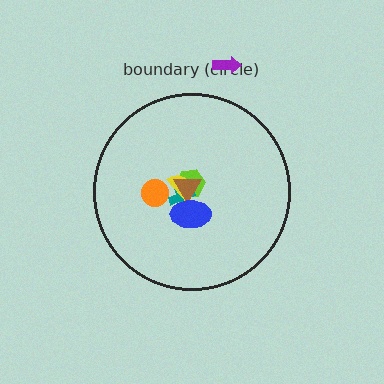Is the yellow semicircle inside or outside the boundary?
Inside.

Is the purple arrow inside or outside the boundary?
Outside.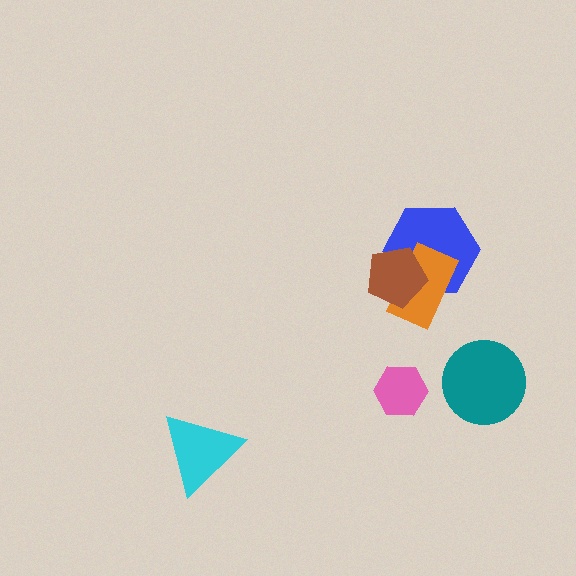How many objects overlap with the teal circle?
0 objects overlap with the teal circle.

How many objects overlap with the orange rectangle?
2 objects overlap with the orange rectangle.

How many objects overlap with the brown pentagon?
2 objects overlap with the brown pentagon.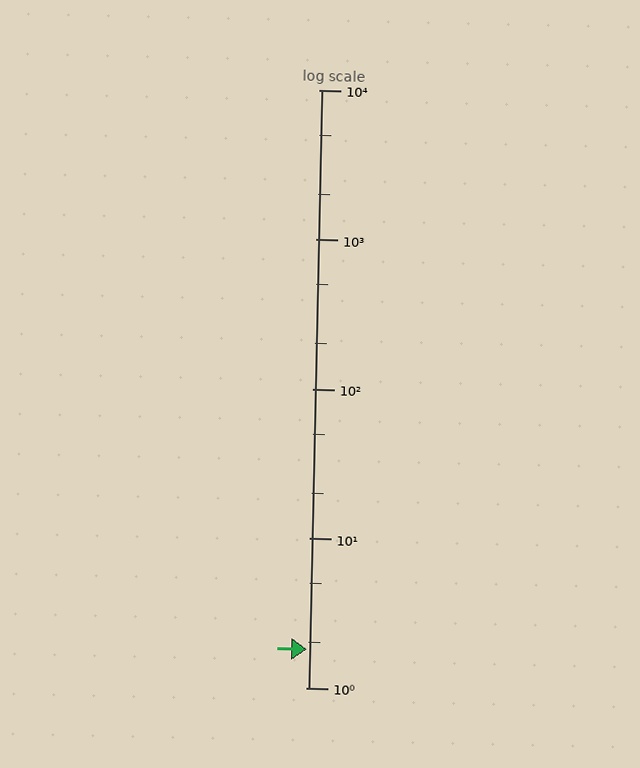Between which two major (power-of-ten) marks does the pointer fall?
The pointer is between 1 and 10.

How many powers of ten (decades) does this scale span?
The scale spans 4 decades, from 1 to 10000.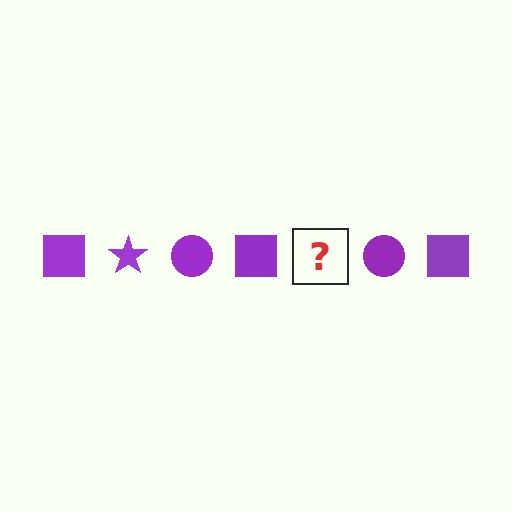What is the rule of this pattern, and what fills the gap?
The rule is that the pattern cycles through square, star, circle shapes in purple. The gap should be filled with a purple star.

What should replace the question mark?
The question mark should be replaced with a purple star.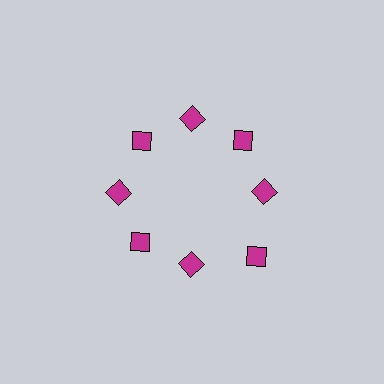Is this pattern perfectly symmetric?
No. The 8 magenta diamonds are arranged in a ring, but one element near the 4 o'clock position is pushed outward from the center, breaking the 8-fold rotational symmetry.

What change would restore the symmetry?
The symmetry would be restored by moving it inward, back onto the ring so that all 8 diamonds sit at equal angles and equal distance from the center.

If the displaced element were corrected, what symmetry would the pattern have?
It would have 8-fold rotational symmetry — the pattern would map onto itself every 45 degrees.